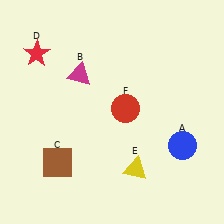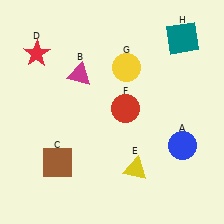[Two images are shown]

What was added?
A yellow circle (G), a teal square (H) were added in Image 2.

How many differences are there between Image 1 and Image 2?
There are 2 differences between the two images.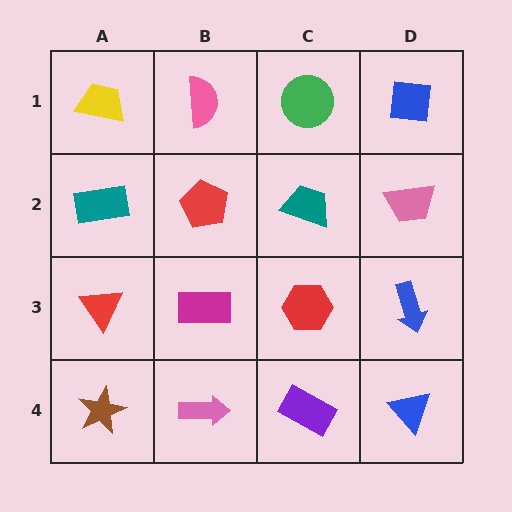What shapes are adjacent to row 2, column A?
A yellow trapezoid (row 1, column A), a red triangle (row 3, column A), a red pentagon (row 2, column B).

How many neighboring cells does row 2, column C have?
4.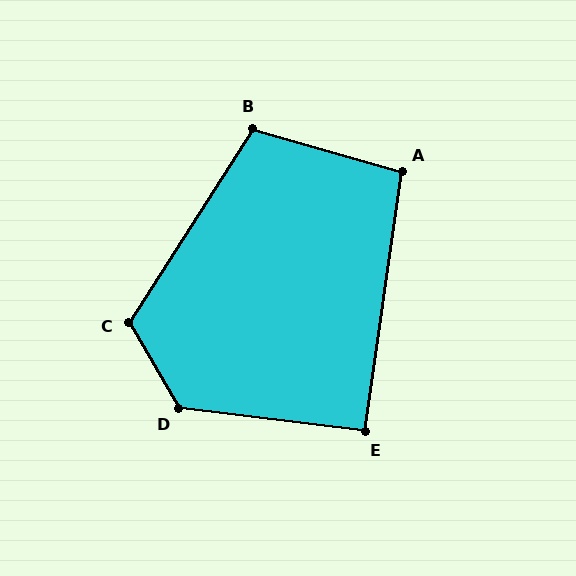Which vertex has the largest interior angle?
D, at approximately 127 degrees.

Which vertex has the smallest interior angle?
E, at approximately 91 degrees.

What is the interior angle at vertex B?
Approximately 107 degrees (obtuse).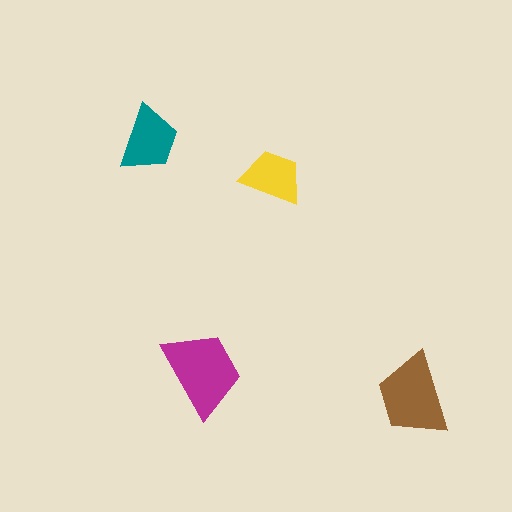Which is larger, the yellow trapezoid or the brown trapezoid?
The brown one.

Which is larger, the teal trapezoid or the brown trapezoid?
The brown one.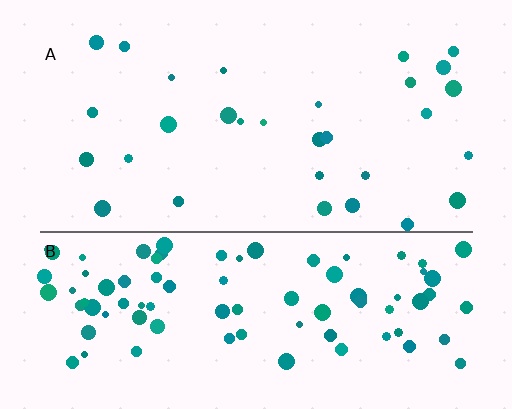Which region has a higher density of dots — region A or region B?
B (the bottom).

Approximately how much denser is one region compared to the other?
Approximately 3.0× — region B over region A.